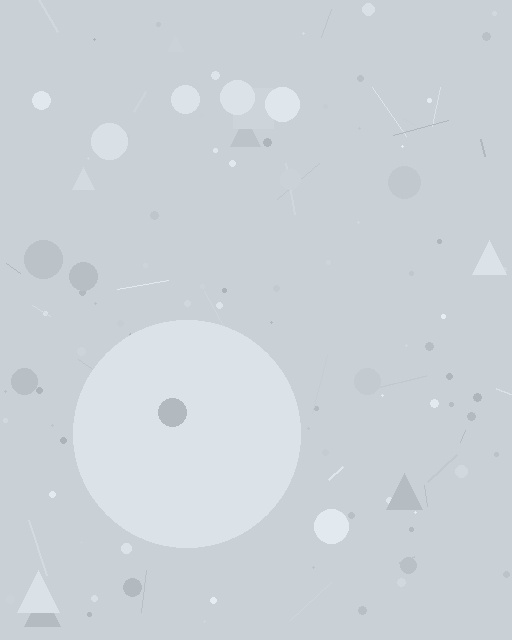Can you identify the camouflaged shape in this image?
The camouflaged shape is a circle.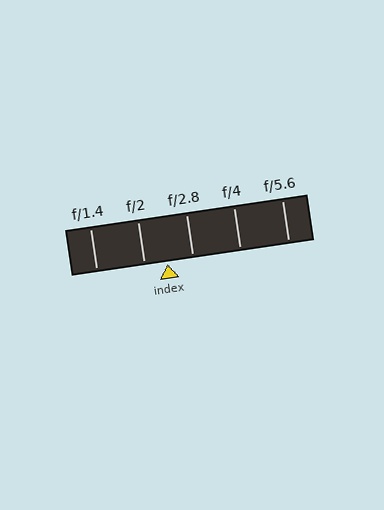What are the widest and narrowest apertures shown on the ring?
The widest aperture shown is f/1.4 and the narrowest is f/5.6.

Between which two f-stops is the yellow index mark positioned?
The index mark is between f/2 and f/2.8.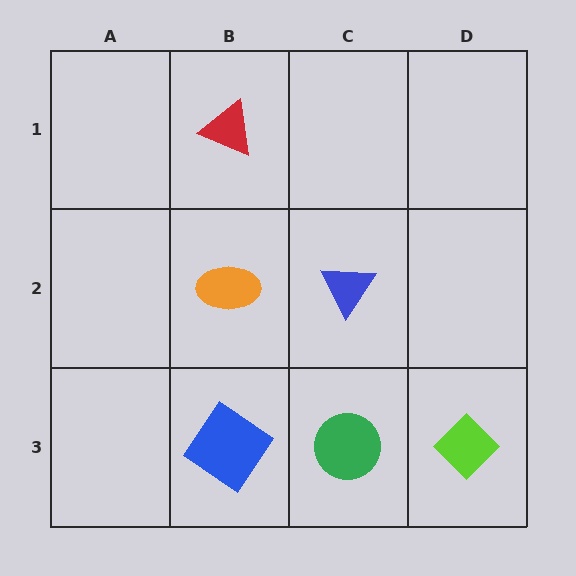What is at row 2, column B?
An orange ellipse.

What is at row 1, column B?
A red triangle.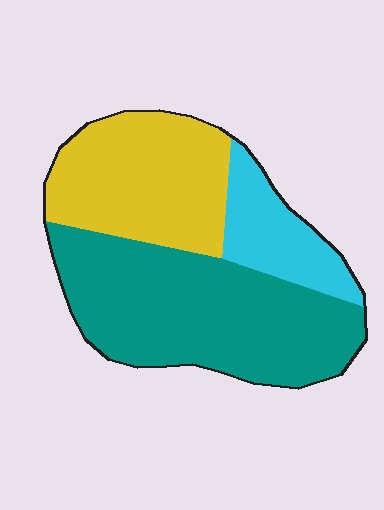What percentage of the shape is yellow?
Yellow takes up between a sixth and a third of the shape.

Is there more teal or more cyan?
Teal.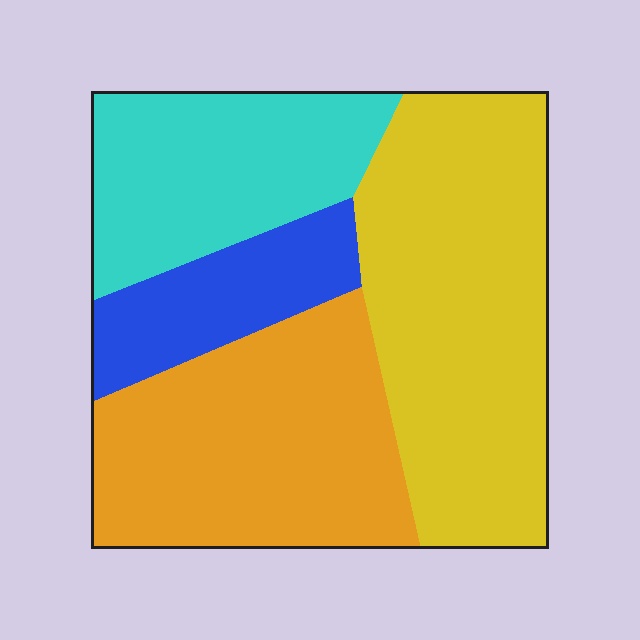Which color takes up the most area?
Yellow, at roughly 35%.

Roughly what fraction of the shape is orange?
Orange covers 30% of the shape.